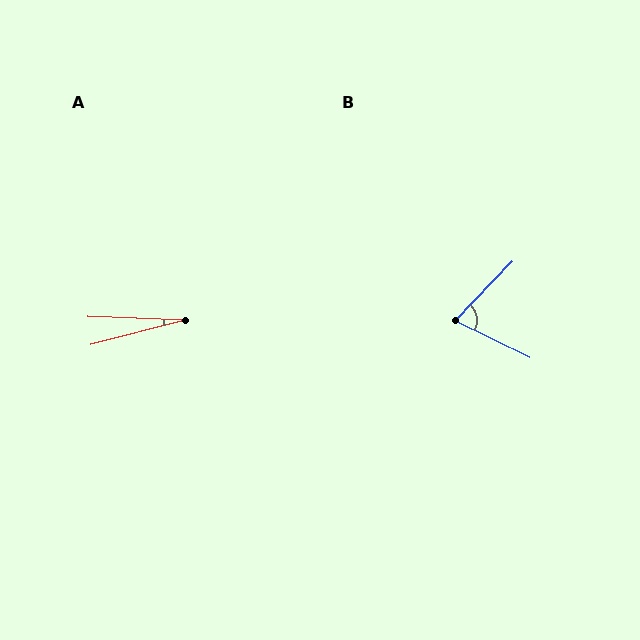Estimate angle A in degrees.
Approximately 17 degrees.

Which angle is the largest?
B, at approximately 72 degrees.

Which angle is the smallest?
A, at approximately 17 degrees.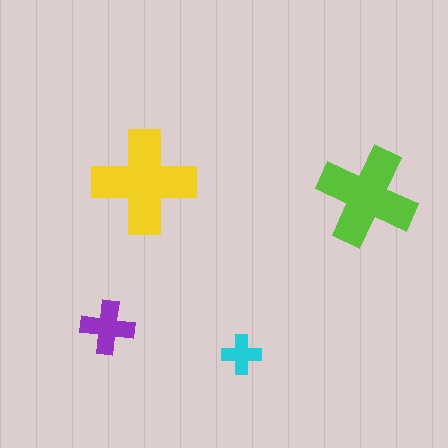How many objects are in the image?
There are 4 objects in the image.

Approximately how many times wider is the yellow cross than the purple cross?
About 2 times wider.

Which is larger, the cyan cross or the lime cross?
The lime one.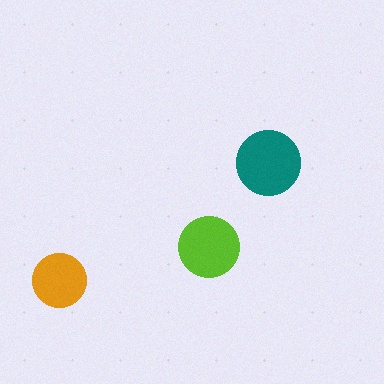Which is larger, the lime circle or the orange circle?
The lime one.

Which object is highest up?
The teal circle is topmost.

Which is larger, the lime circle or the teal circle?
The teal one.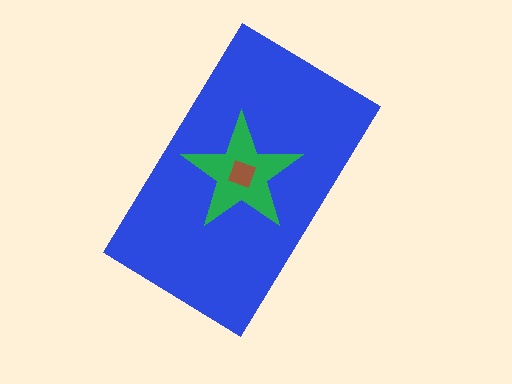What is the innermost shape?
The brown diamond.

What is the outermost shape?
The blue rectangle.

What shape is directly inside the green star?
The brown diamond.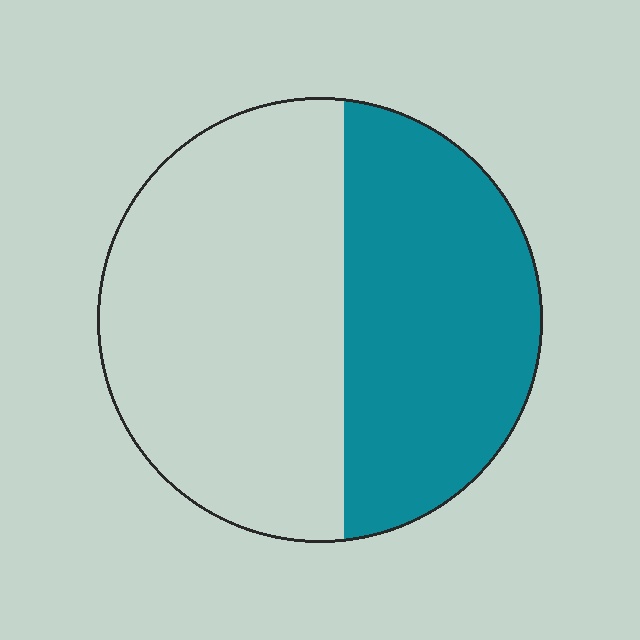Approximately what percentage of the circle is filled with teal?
Approximately 45%.